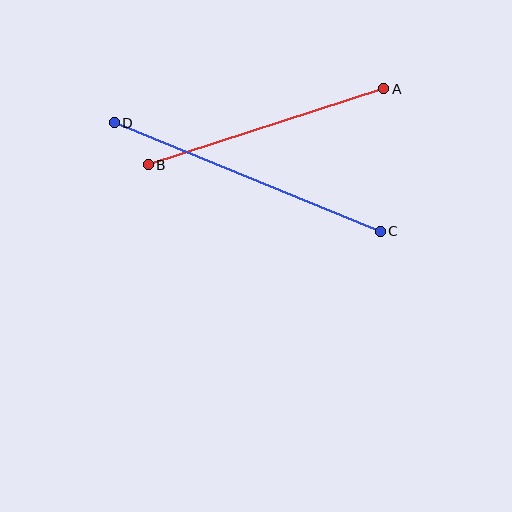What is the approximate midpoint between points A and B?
The midpoint is at approximately (266, 127) pixels.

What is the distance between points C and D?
The distance is approximately 288 pixels.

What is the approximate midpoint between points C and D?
The midpoint is at approximately (247, 177) pixels.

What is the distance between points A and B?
The distance is approximately 248 pixels.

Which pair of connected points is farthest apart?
Points C and D are farthest apart.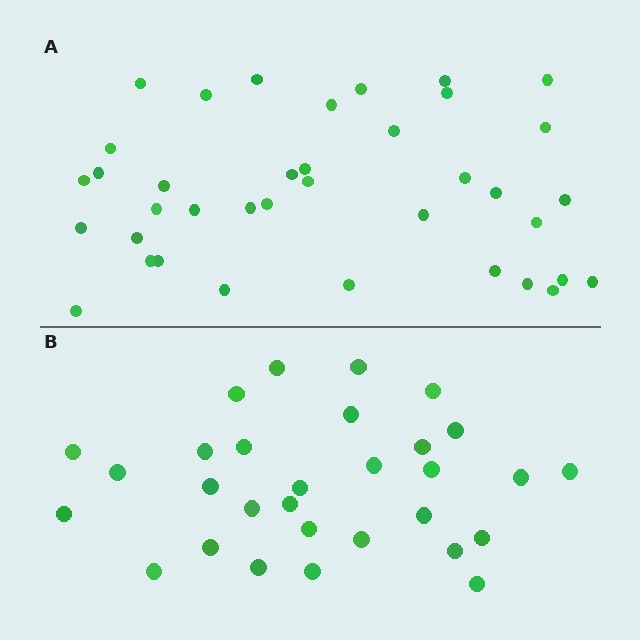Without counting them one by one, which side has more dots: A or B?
Region A (the top region) has more dots.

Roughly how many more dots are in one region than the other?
Region A has roughly 8 or so more dots than region B.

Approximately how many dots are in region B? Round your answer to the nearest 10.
About 30 dots.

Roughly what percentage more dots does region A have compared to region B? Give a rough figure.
About 25% more.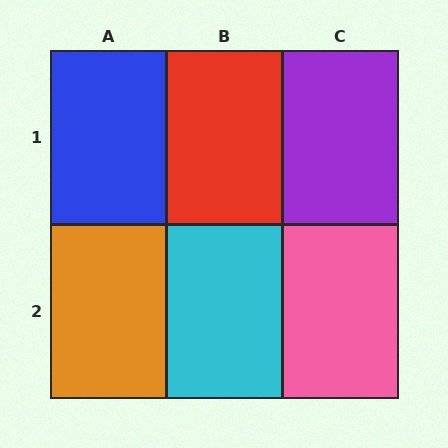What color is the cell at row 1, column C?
Purple.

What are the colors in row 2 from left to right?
Orange, cyan, pink.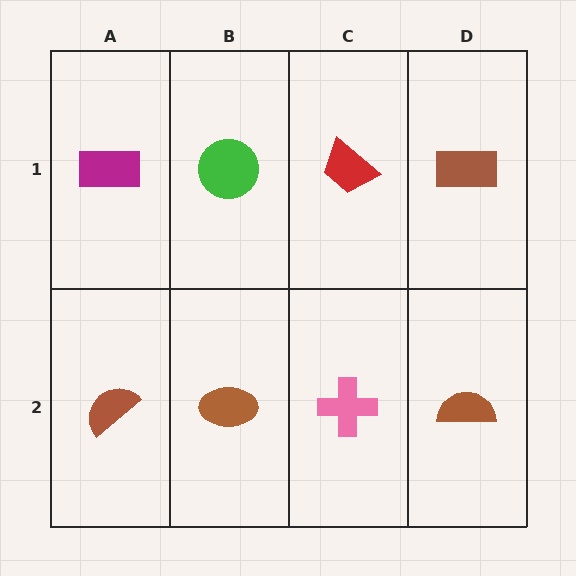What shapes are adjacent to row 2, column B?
A green circle (row 1, column B), a brown semicircle (row 2, column A), a pink cross (row 2, column C).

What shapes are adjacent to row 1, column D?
A brown semicircle (row 2, column D), a red trapezoid (row 1, column C).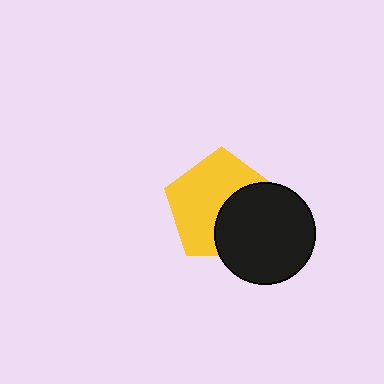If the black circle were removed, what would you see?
You would see the complete yellow pentagon.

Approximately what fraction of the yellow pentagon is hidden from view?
Roughly 40% of the yellow pentagon is hidden behind the black circle.